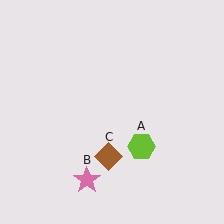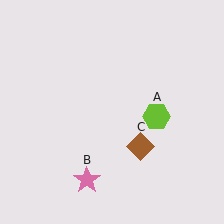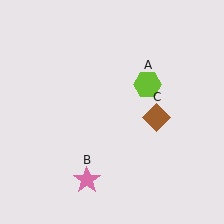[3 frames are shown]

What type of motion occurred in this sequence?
The lime hexagon (object A), brown diamond (object C) rotated counterclockwise around the center of the scene.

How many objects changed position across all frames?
2 objects changed position: lime hexagon (object A), brown diamond (object C).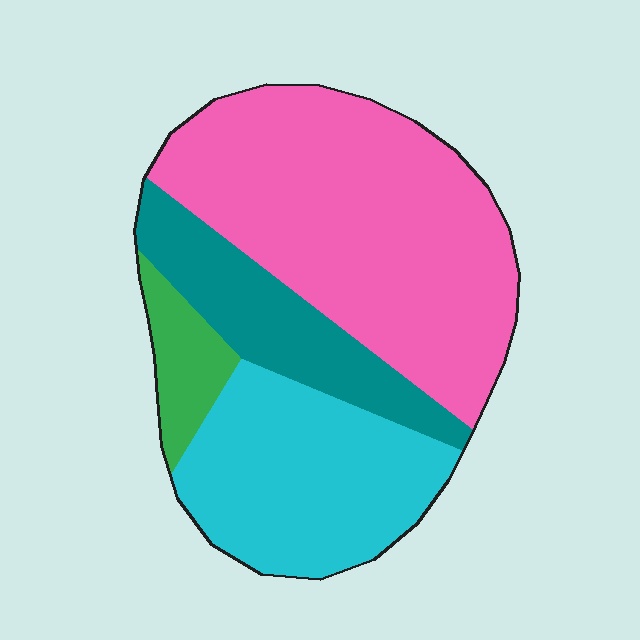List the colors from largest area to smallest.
From largest to smallest: pink, cyan, teal, green.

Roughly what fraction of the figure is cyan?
Cyan covers roughly 30% of the figure.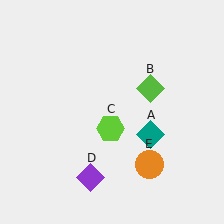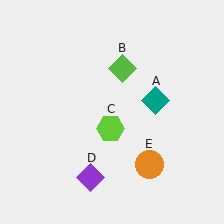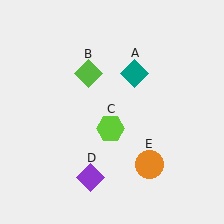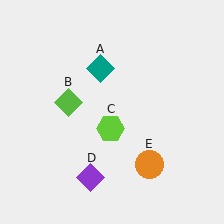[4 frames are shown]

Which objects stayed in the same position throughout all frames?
Lime hexagon (object C) and purple diamond (object D) and orange circle (object E) remained stationary.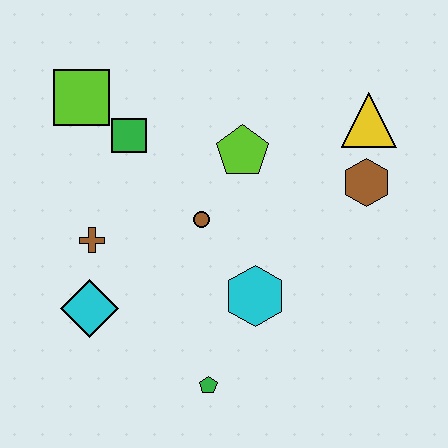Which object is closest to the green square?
The lime square is closest to the green square.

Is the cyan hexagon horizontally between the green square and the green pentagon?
No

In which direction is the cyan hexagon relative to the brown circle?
The cyan hexagon is below the brown circle.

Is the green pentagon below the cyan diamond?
Yes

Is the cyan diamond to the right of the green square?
No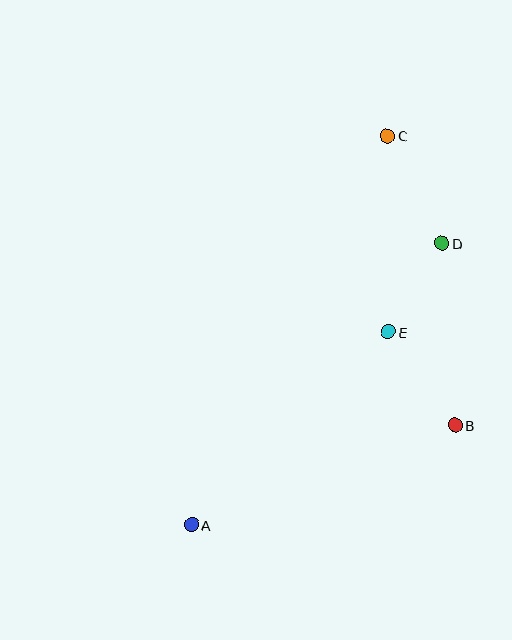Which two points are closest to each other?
Points D and E are closest to each other.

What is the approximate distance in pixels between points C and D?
The distance between C and D is approximately 120 pixels.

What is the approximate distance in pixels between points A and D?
The distance between A and D is approximately 376 pixels.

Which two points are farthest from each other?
Points A and C are farthest from each other.